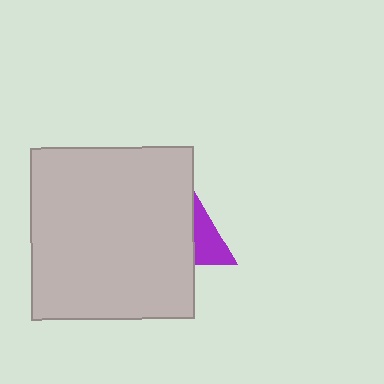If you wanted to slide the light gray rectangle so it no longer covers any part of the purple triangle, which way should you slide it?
Slide it left — that is the most direct way to separate the two shapes.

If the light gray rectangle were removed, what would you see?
You would see the complete purple triangle.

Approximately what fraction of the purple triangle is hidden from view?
Roughly 52% of the purple triangle is hidden behind the light gray rectangle.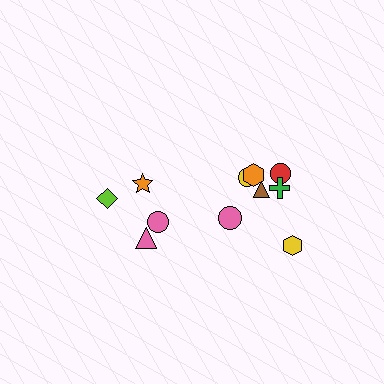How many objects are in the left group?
There are 4 objects.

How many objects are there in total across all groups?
There are 11 objects.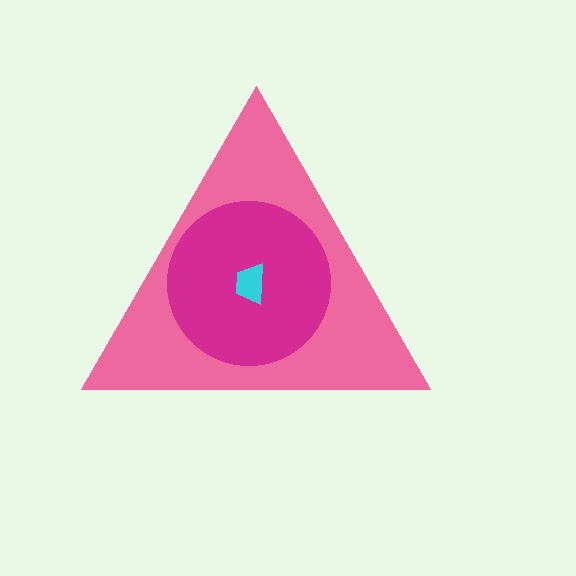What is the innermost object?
The cyan trapezoid.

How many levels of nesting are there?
3.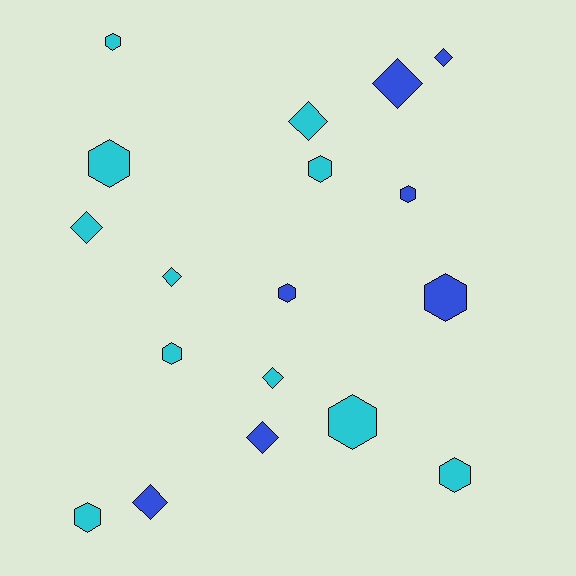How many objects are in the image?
There are 18 objects.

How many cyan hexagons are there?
There are 7 cyan hexagons.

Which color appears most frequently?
Cyan, with 11 objects.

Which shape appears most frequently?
Hexagon, with 10 objects.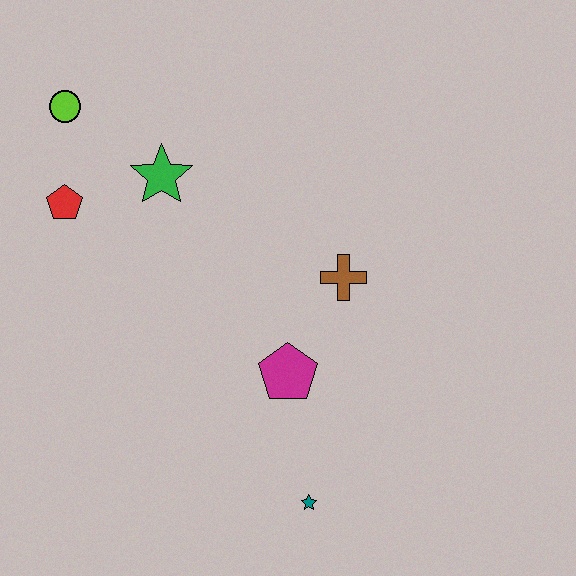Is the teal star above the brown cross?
No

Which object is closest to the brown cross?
The magenta pentagon is closest to the brown cross.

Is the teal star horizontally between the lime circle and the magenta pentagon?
No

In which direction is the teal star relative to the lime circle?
The teal star is below the lime circle.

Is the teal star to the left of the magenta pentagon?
No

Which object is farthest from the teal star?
The lime circle is farthest from the teal star.